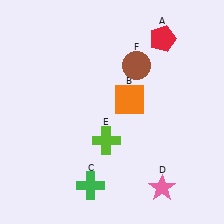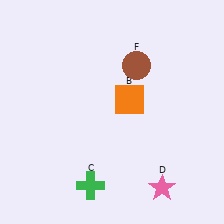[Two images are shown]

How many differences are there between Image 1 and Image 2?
There are 2 differences between the two images.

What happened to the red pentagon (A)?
The red pentagon (A) was removed in Image 2. It was in the top-right area of Image 1.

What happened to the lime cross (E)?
The lime cross (E) was removed in Image 2. It was in the bottom-left area of Image 1.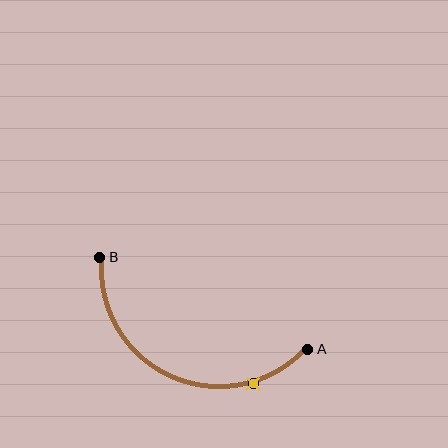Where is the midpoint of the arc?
The arc midpoint is the point on the curve farthest from the straight line joining A and B. It sits below that line.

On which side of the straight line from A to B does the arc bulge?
The arc bulges below the straight line connecting A and B.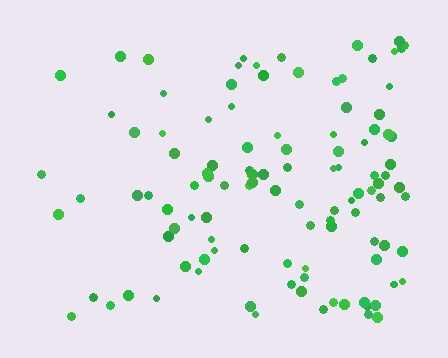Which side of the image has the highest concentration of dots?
The right.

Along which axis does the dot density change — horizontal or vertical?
Horizontal.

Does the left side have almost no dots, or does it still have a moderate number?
Still a moderate number, just noticeably fewer than the right.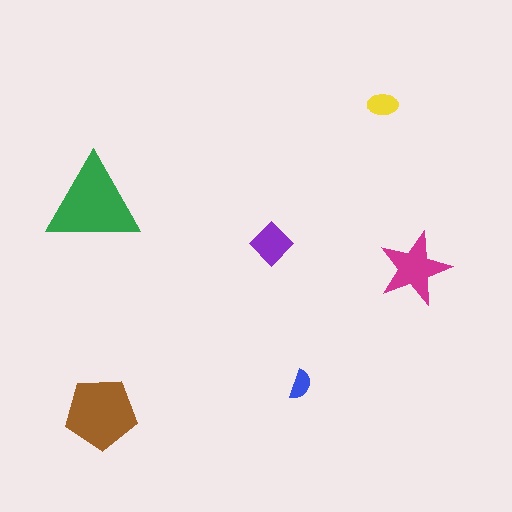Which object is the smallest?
The blue semicircle.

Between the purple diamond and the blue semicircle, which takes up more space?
The purple diamond.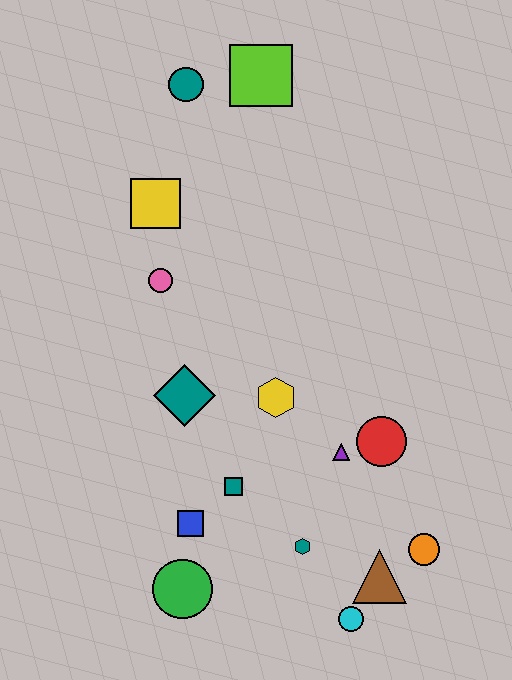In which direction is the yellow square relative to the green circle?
The yellow square is above the green circle.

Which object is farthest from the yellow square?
The cyan circle is farthest from the yellow square.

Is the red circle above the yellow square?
No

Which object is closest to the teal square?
The blue square is closest to the teal square.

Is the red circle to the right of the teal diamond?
Yes